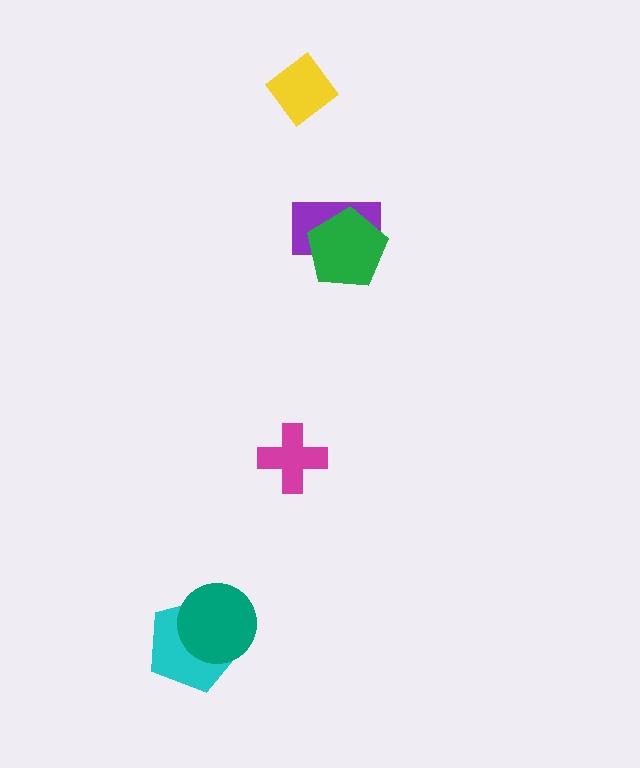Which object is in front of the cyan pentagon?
The teal circle is in front of the cyan pentagon.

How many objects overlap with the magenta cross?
0 objects overlap with the magenta cross.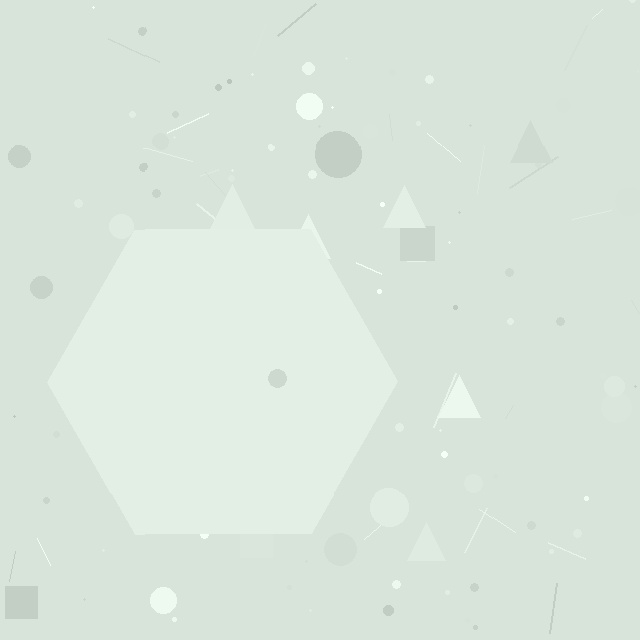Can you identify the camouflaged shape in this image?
The camouflaged shape is a hexagon.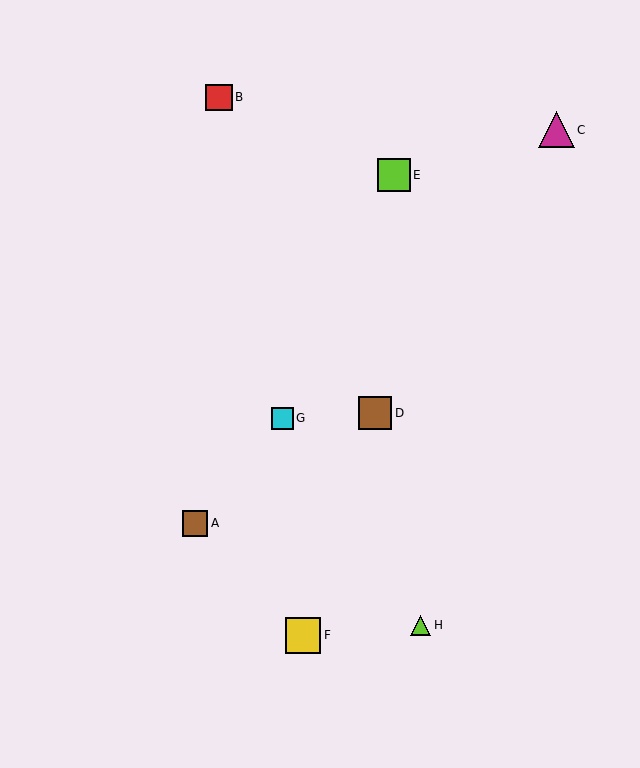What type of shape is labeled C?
Shape C is a magenta triangle.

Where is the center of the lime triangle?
The center of the lime triangle is at (420, 625).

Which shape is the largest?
The magenta triangle (labeled C) is the largest.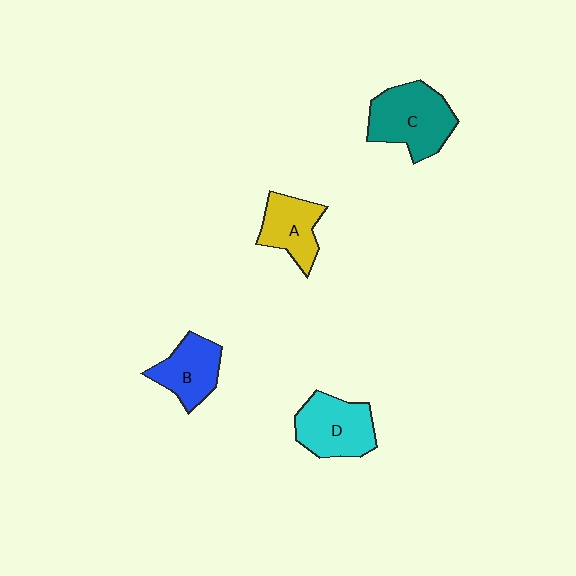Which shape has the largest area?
Shape C (teal).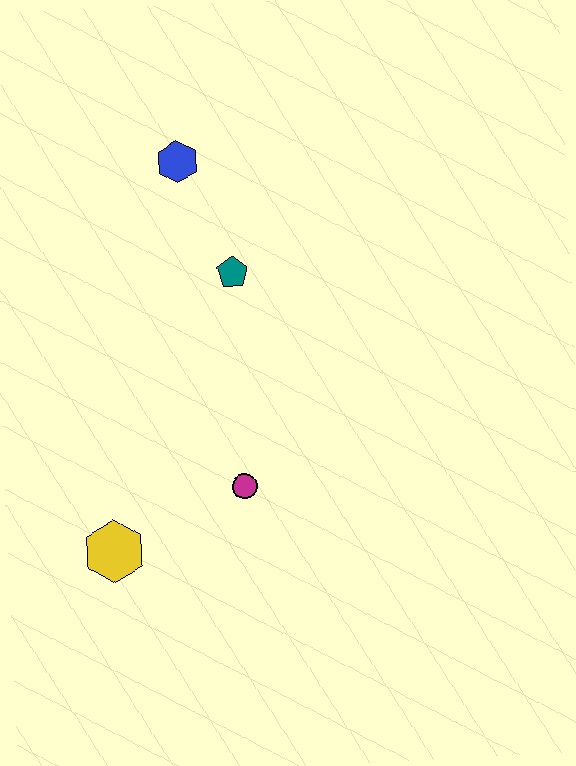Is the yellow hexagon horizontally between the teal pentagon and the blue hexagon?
No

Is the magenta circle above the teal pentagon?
No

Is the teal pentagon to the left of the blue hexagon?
No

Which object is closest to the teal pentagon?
The blue hexagon is closest to the teal pentagon.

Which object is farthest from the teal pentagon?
The yellow hexagon is farthest from the teal pentagon.